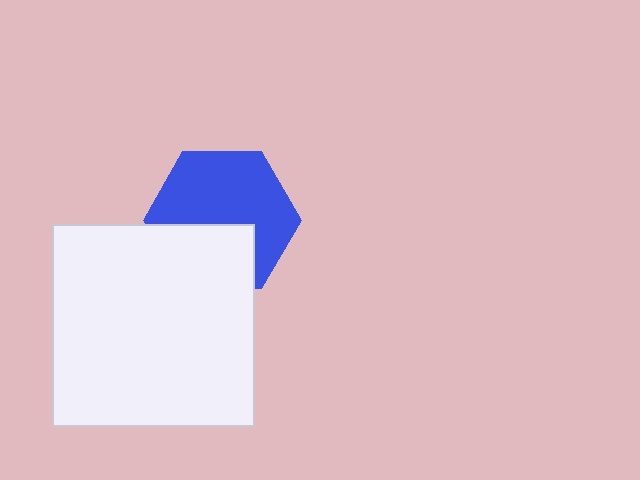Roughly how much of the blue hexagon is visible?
About half of it is visible (roughly 63%).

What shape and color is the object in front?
The object in front is a white square.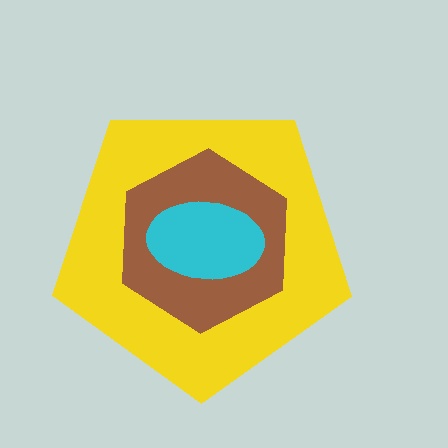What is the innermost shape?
The cyan ellipse.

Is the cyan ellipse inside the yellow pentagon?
Yes.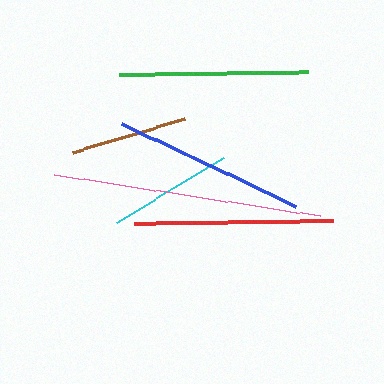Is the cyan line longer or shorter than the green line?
The green line is longer than the cyan line.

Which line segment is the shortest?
The brown line is the shortest at approximately 117 pixels.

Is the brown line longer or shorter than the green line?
The green line is longer than the brown line.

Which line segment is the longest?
The pink line is the longest at approximately 270 pixels.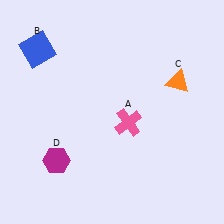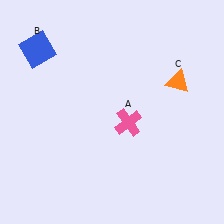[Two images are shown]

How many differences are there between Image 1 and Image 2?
There is 1 difference between the two images.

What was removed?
The magenta hexagon (D) was removed in Image 2.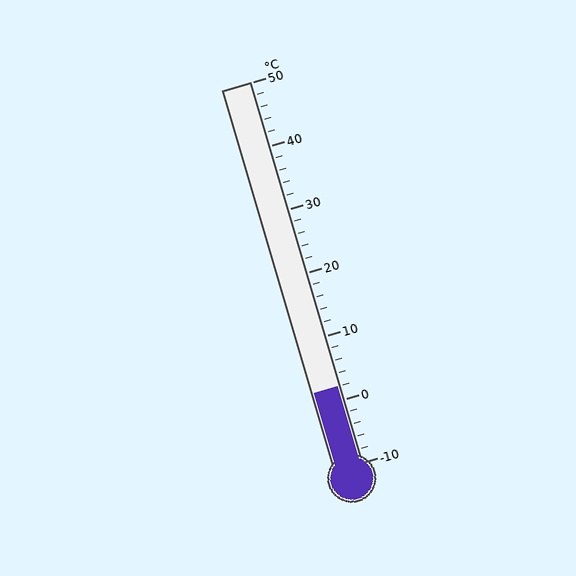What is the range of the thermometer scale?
The thermometer scale ranges from -10°C to 50°C.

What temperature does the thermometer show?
The thermometer shows approximately 2°C.